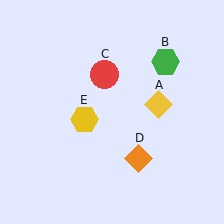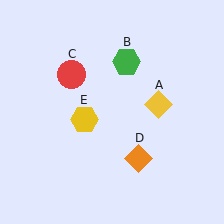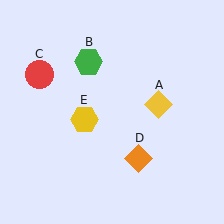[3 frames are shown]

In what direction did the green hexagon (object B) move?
The green hexagon (object B) moved left.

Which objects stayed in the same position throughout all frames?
Yellow diamond (object A) and orange diamond (object D) and yellow hexagon (object E) remained stationary.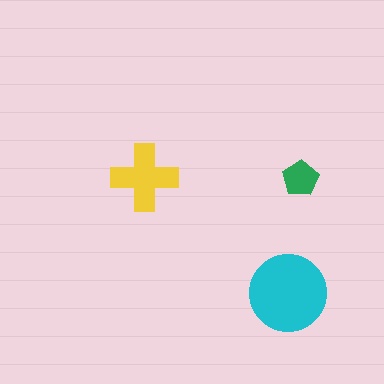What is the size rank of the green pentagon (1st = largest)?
3rd.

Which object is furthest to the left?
The yellow cross is leftmost.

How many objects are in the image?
There are 3 objects in the image.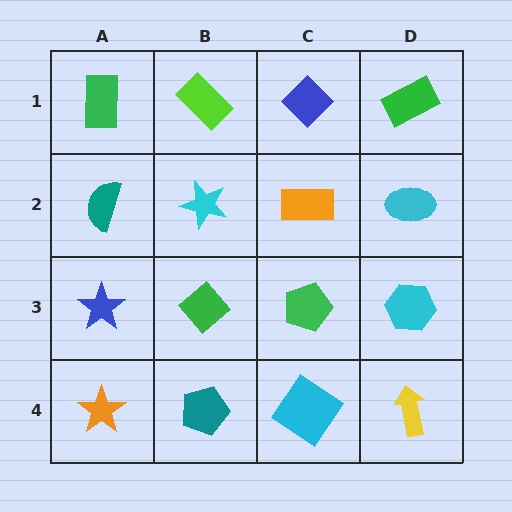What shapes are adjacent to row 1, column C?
An orange rectangle (row 2, column C), a lime rectangle (row 1, column B), a green rectangle (row 1, column D).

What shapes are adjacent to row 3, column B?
A cyan star (row 2, column B), a teal pentagon (row 4, column B), a blue star (row 3, column A), a green pentagon (row 3, column C).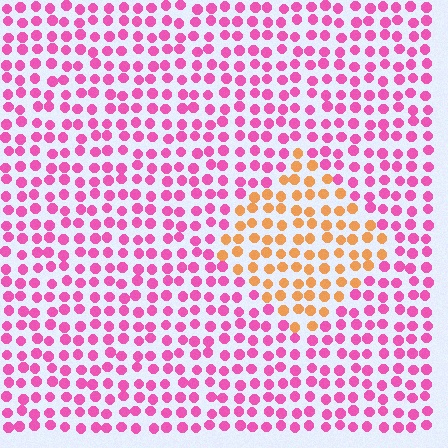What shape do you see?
I see a diamond.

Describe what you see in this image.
The image is filled with small pink elements in a uniform arrangement. A diamond-shaped region is visible where the elements are tinted to a slightly different hue, forming a subtle color boundary.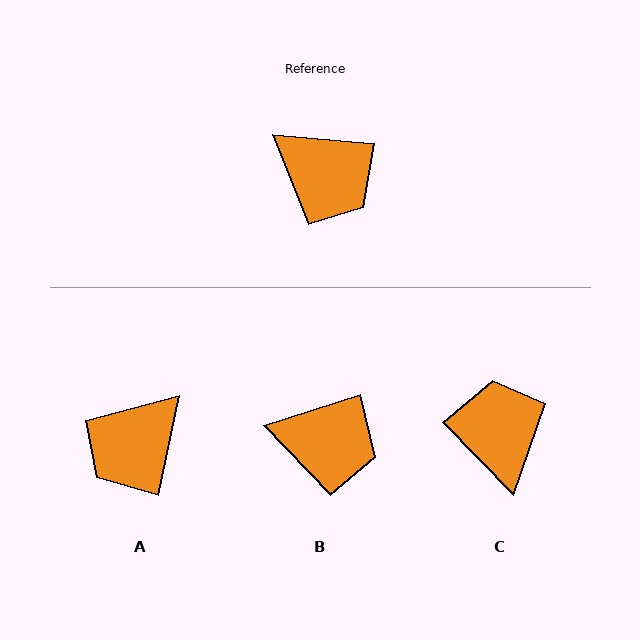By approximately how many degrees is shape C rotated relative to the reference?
Approximately 139 degrees counter-clockwise.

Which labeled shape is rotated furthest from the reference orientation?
C, about 139 degrees away.